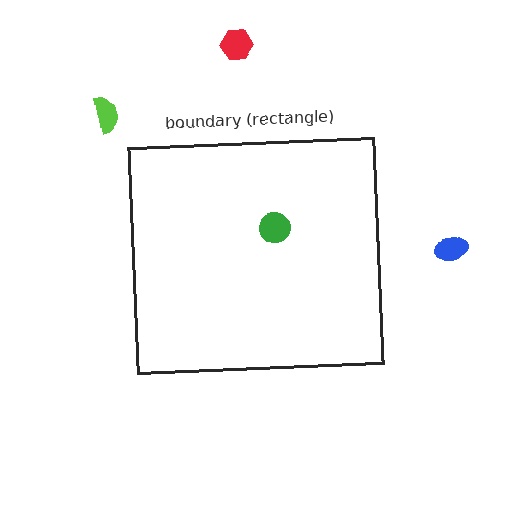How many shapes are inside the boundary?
1 inside, 3 outside.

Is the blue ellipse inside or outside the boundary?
Outside.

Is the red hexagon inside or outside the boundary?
Outside.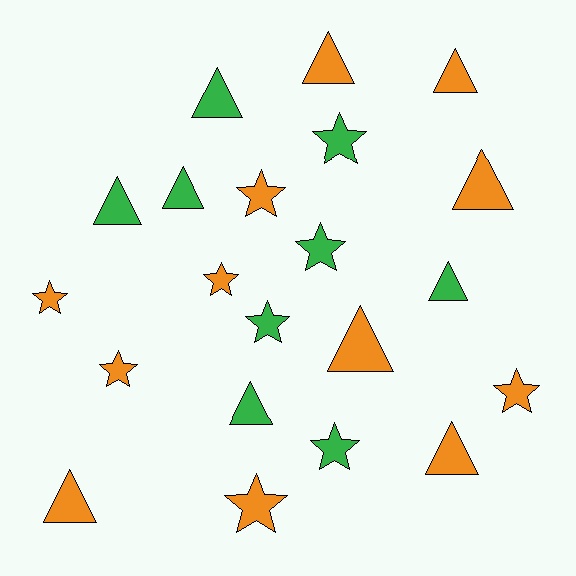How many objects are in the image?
There are 21 objects.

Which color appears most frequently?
Orange, with 12 objects.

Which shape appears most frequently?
Triangle, with 11 objects.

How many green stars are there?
There are 4 green stars.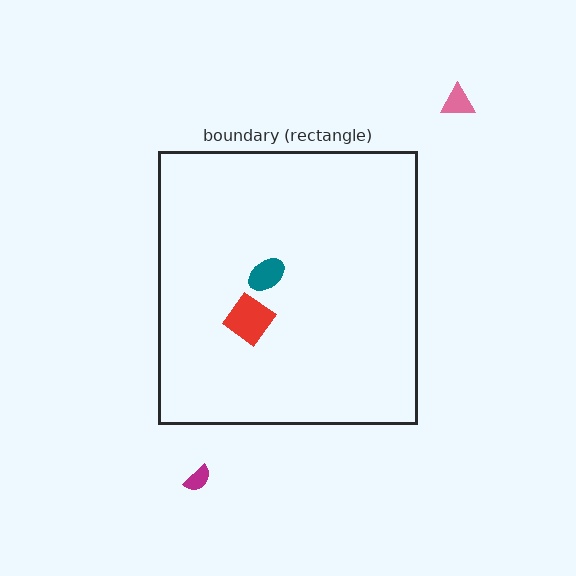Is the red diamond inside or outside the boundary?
Inside.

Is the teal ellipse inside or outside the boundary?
Inside.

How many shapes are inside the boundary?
2 inside, 2 outside.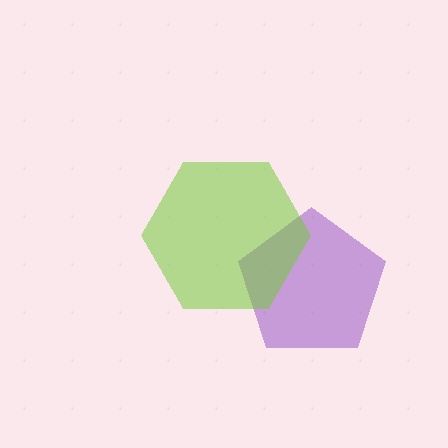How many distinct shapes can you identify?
There are 2 distinct shapes: a purple pentagon, a lime hexagon.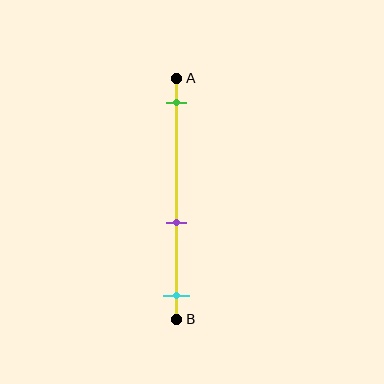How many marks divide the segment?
There are 3 marks dividing the segment.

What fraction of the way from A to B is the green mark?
The green mark is approximately 10% (0.1) of the way from A to B.